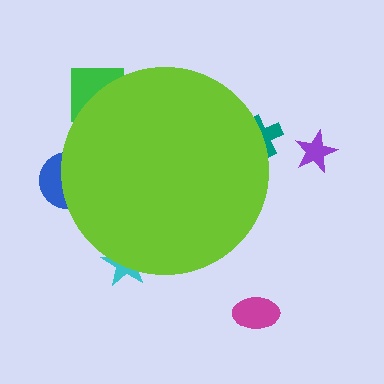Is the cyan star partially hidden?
Yes, the cyan star is partially hidden behind the lime circle.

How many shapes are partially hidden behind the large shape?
4 shapes are partially hidden.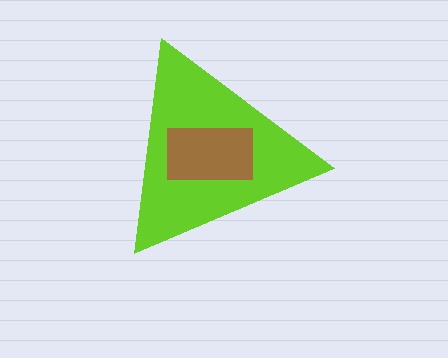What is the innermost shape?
The brown rectangle.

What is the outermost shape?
The lime triangle.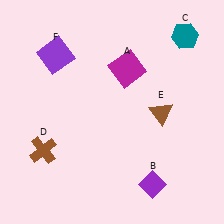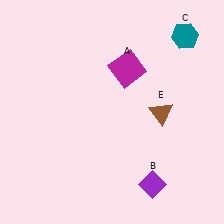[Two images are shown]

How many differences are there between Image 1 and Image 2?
There are 2 differences between the two images.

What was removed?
The brown cross (D), the purple square (F) were removed in Image 2.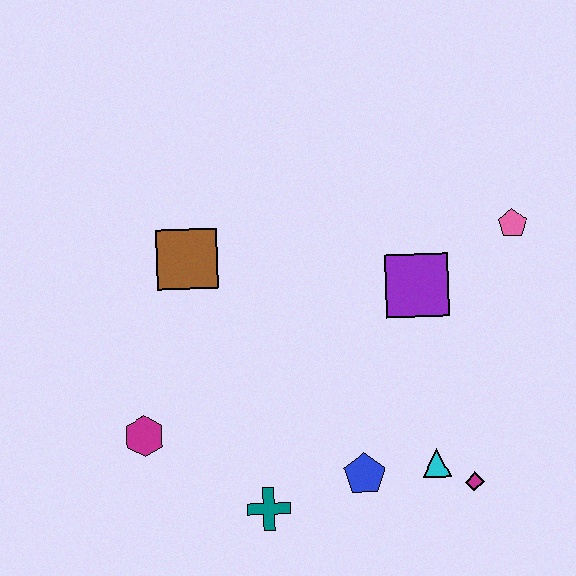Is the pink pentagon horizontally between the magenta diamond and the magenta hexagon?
No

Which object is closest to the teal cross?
The blue pentagon is closest to the teal cross.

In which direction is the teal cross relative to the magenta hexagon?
The teal cross is to the right of the magenta hexagon.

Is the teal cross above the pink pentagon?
No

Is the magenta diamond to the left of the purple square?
No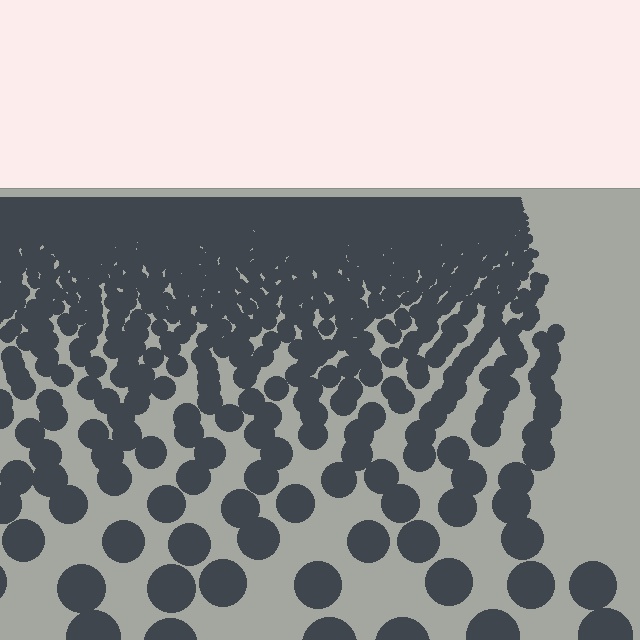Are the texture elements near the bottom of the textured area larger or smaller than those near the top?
Larger. Near the bottom, elements are closer to the viewer and appear at a bigger on-screen size.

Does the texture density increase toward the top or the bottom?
Density increases toward the top.